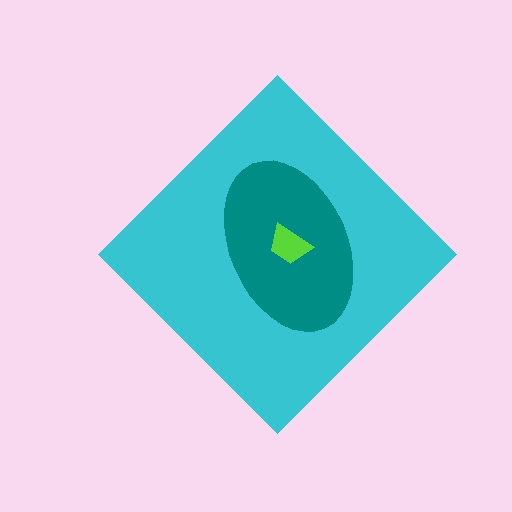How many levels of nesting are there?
3.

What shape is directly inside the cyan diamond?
The teal ellipse.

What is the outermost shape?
The cyan diamond.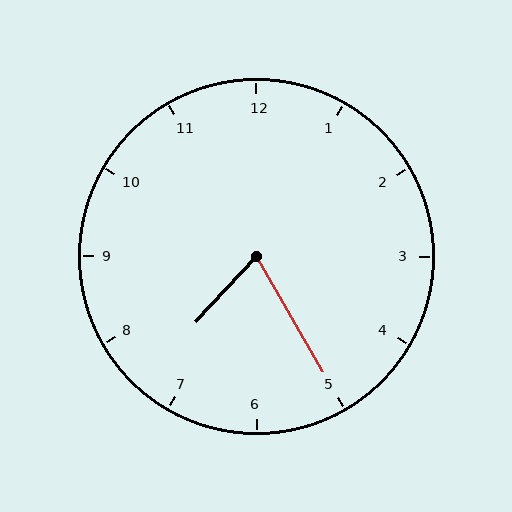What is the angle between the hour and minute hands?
Approximately 72 degrees.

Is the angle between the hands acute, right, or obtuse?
It is acute.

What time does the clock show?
7:25.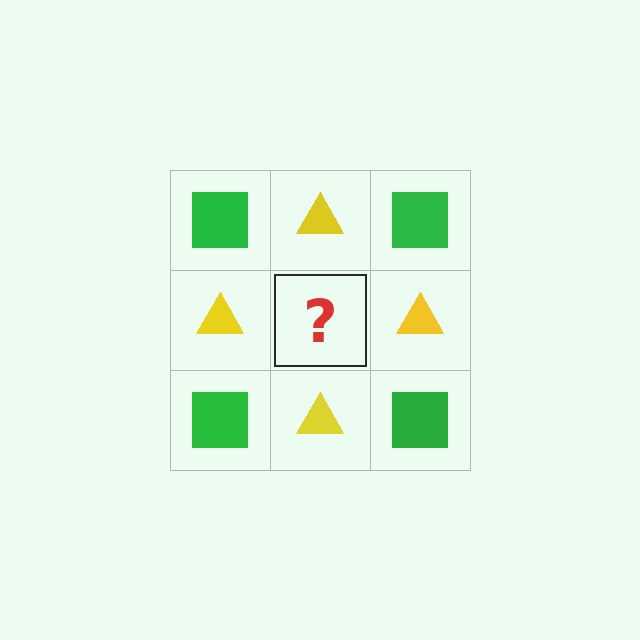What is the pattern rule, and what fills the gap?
The rule is that it alternates green square and yellow triangle in a checkerboard pattern. The gap should be filled with a green square.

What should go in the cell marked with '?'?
The missing cell should contain a green square.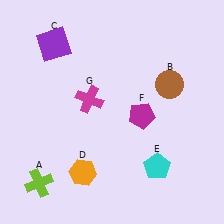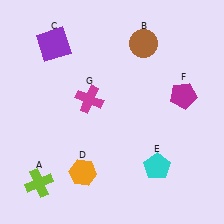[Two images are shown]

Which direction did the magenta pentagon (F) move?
The magenta pentagon (F) moved right.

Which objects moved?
The objects that moved are: the brown circle (B), the magenta pentagon (F).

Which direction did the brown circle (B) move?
The brown circle (B) moved up.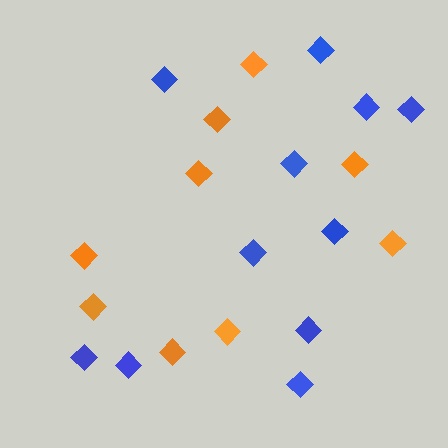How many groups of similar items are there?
There are 2 groups: one group of blue diamonds (11) and one group of orange diamonds (9).